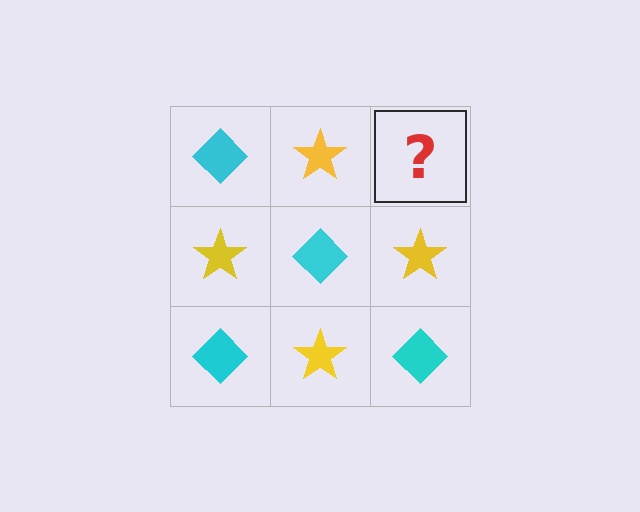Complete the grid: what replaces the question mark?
The question mark should be replaced with a cyan diamond.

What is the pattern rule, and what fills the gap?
The rule is that it alternates cyan diamond and yellow star in a checkerboard pattern. The gap should be filled with a cyan diamond.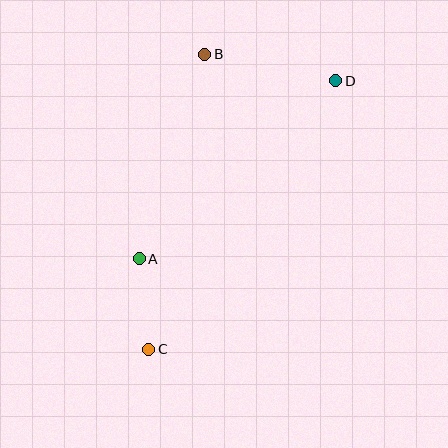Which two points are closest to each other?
Points A and C are closest to each other.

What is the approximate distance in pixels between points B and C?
The distance between B and C is approximately 300 pixels.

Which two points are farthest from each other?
Points C and D are farthest from each other.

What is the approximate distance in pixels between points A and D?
The distance between A and D is approximately 265 pixels.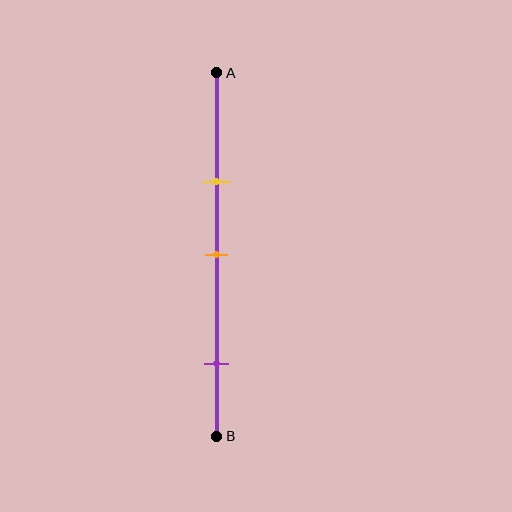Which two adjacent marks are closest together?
The yellow and orange marks are the closest adjacent pair.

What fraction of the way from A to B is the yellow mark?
The yellow mark is approximately 30% (0.3) of the way from A to B.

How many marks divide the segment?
There are 3 marks dividing the segment.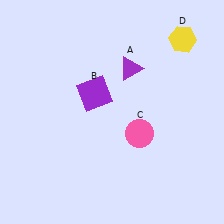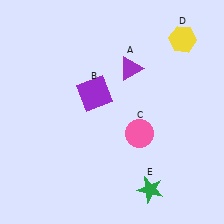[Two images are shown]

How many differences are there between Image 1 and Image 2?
There is 1 difference between the two images.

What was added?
A green star (E) was added in Image 2.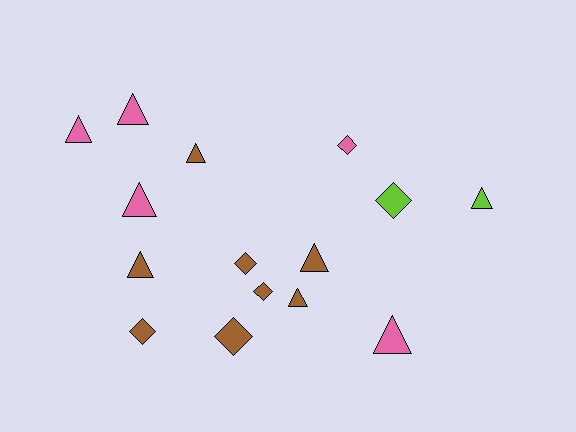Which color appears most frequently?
Brown, with 8 objects.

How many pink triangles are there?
There are 4 pink triangles.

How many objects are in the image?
There are 15 objects.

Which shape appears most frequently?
Triangle, with 9 objects.